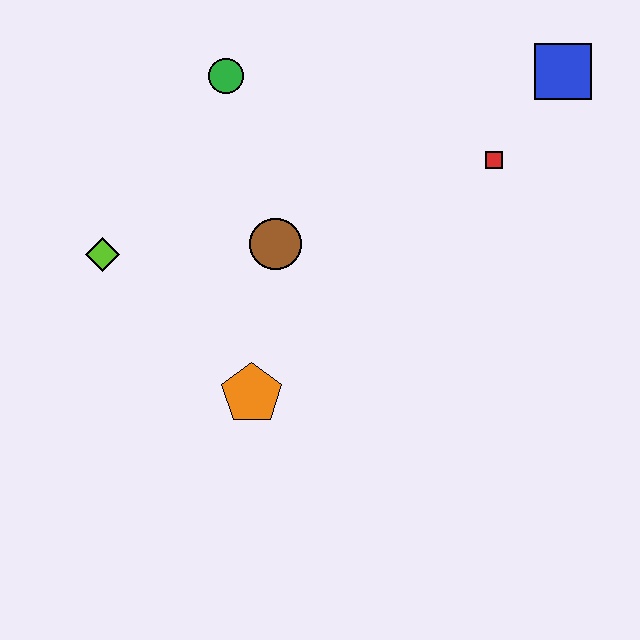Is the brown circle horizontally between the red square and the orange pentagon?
Yes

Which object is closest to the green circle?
The brown circle is closest to the green circle.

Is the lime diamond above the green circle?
No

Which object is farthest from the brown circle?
The blue square is farthest from the brown circle.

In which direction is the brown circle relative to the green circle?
The brown circle is below the green circle.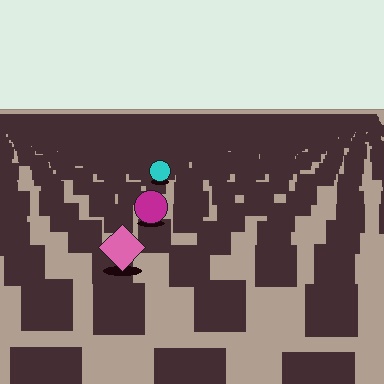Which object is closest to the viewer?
The pink diamond is closest. The texture marks near it are larger and more spread out.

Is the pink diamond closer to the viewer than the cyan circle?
Yes. The pink diamond is closer — you can tell from the texture gradient: the ground texture is coarser near it.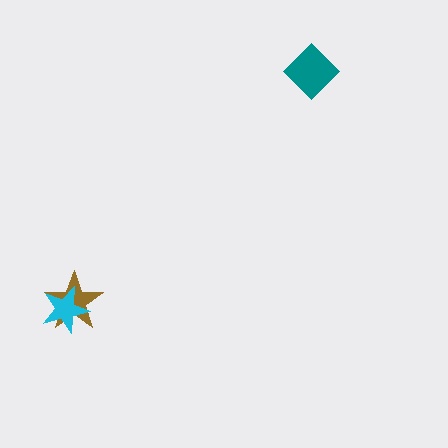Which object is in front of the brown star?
The cyan star is in front of the brown star.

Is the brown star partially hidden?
Yes, it is partially covered by another shape.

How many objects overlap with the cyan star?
1 object overlaps with the cyan star.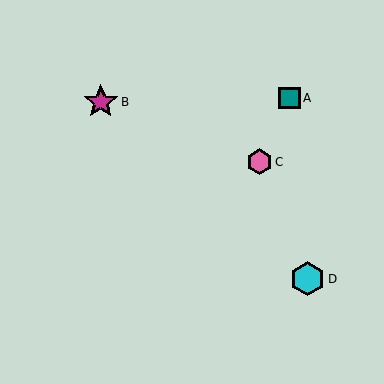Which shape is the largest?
The magenta star (labeled B) is the largest.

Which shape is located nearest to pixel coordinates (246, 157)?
The pink hexagon (labeled C) at (259, 162) is nearest to that location.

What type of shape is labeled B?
Shape B is a magenta star.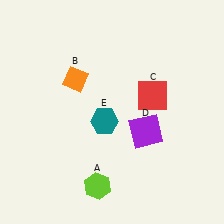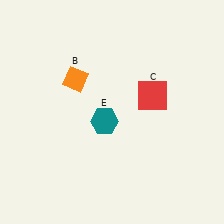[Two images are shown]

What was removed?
The lime hexagon (A), the purple square (D) were removed in Image 2.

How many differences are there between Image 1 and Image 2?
There are 2 differences between the two images.